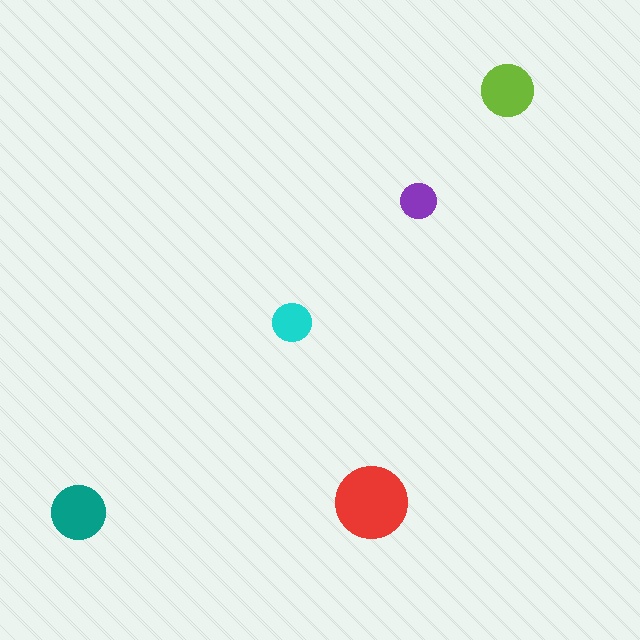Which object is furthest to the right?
The lime circle is rightmost.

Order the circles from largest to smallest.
the red one, the teal one, the lime one, the cyan one, the purple one.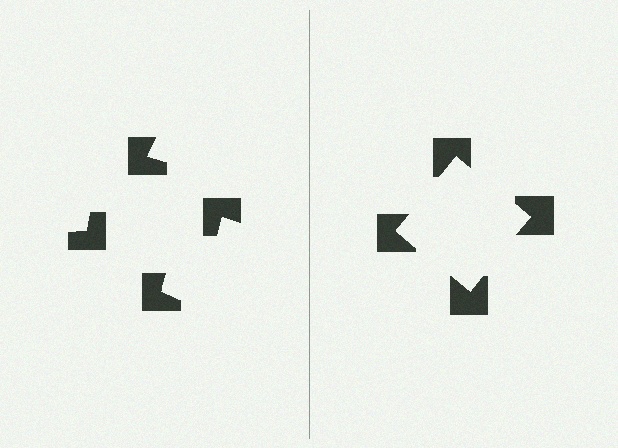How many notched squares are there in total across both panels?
8 — 4 on each side.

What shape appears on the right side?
An illusory square.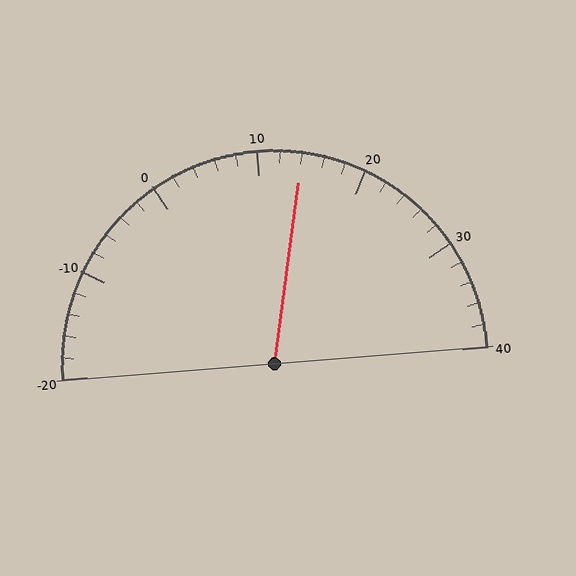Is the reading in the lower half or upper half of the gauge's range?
The reading is in the upper half of the range (-20 to 40).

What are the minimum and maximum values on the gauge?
The gauge ranges from -20 to 40.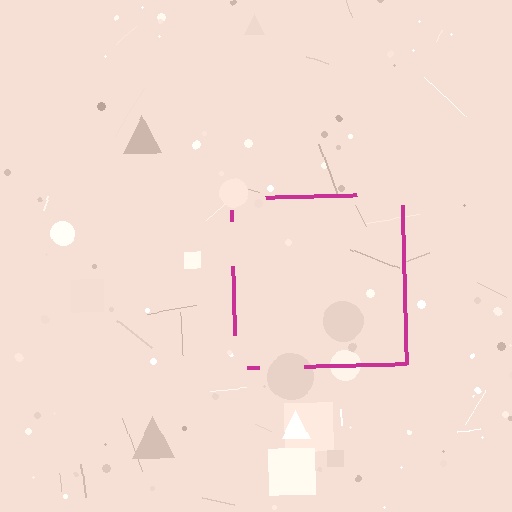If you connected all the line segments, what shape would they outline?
They would outline a square.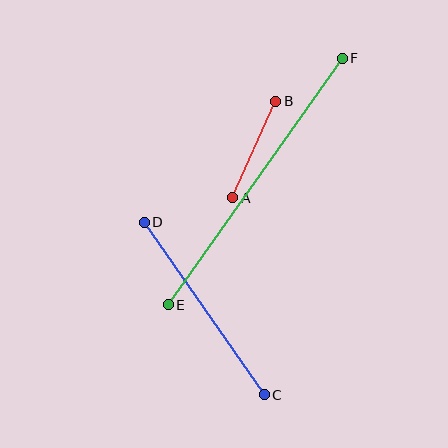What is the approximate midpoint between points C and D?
The midpoint is at approximately (204, 309) pixels.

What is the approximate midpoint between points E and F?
The midpoint is at approximately (255, 182) pixels.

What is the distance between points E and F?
The distance is approximately 302 pixels.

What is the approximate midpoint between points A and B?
The midpoint is at approximately (254, 150) pixels.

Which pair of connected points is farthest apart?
Points E and F are farthest apart.